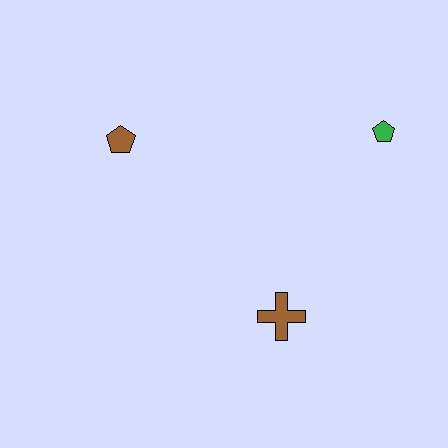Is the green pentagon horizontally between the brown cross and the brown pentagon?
No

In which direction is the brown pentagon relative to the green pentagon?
The brown pentagon is to the left of the green pentagon.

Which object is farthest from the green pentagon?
The brown pentagon is farthest from the green pentagon.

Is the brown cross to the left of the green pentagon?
Yes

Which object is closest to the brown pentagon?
The brown cross is closest to the brown pentagon.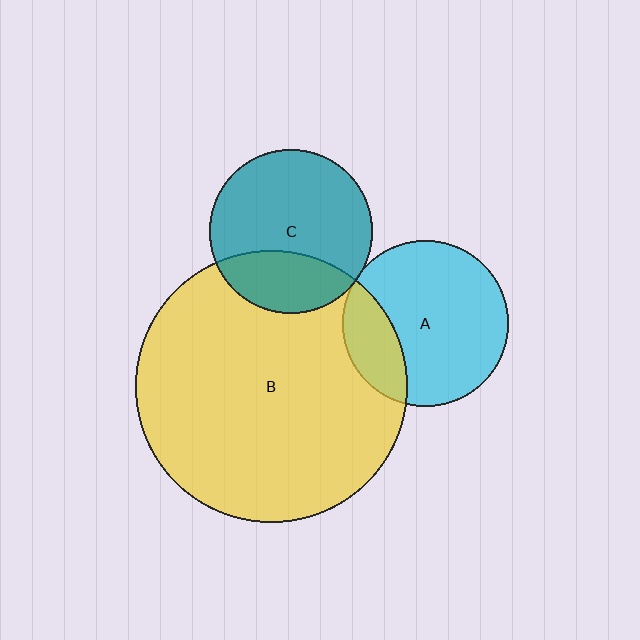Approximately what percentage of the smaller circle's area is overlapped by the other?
Approximately 5%.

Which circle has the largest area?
Circle B (yellow).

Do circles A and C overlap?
Yes.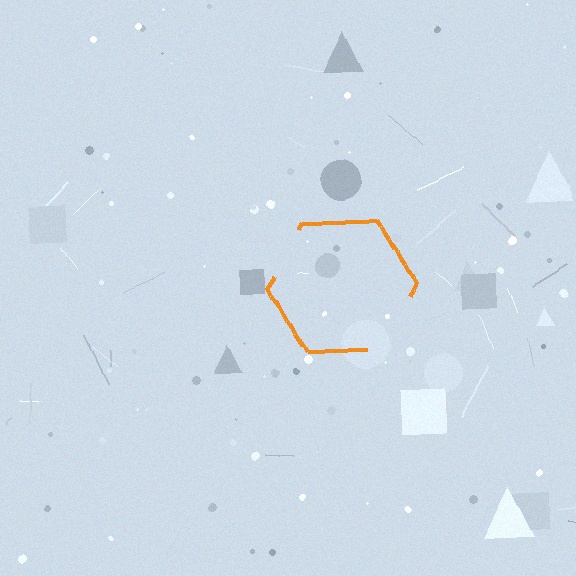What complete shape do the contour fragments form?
The contour fragments form a hexagon.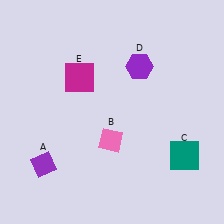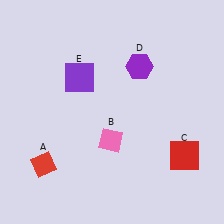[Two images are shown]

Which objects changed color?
A changed from purple to red. C changed from teal to red. E changed from magenta to purple.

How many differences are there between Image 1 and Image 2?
There are 3 differences between the two images.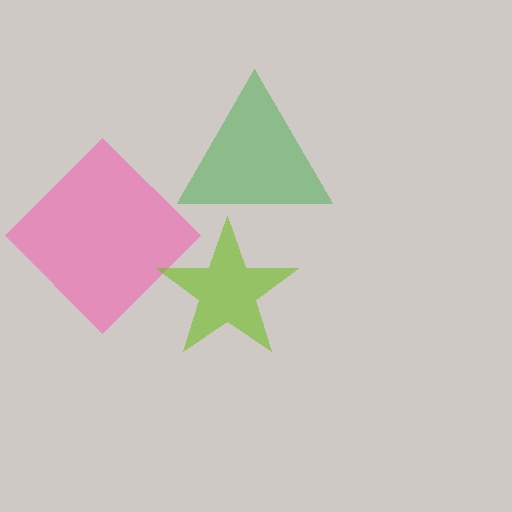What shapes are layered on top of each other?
The layered shapes are: a pink diamond, a lime star, a green triangle.